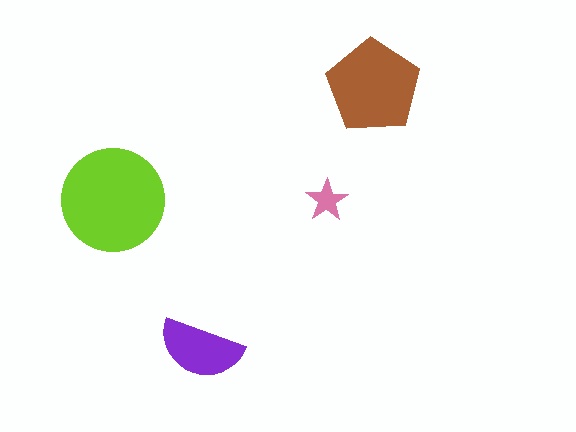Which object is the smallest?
The pink star.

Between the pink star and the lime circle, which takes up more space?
The lime circle.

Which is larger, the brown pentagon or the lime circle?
The lime circle.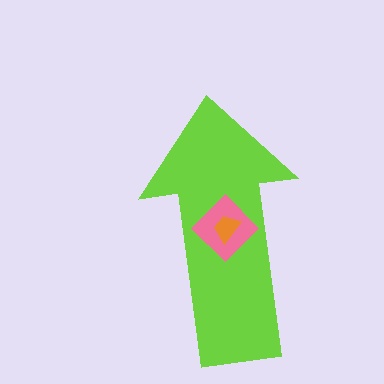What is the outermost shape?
The lime arrow.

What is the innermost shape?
The orange trapezoid.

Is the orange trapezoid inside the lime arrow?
Yes.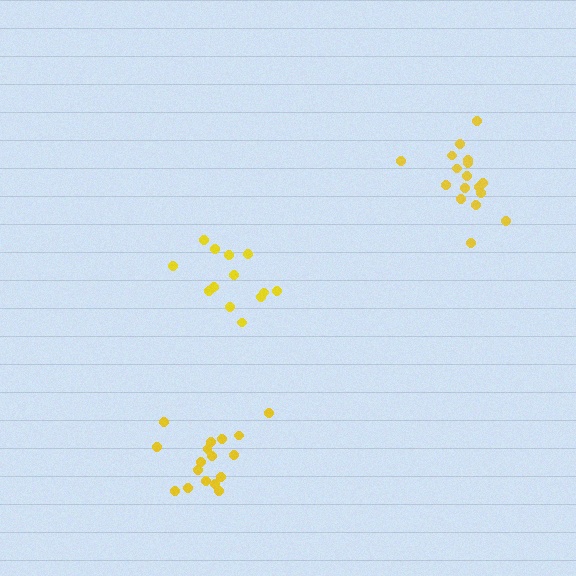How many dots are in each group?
Group 1: 13 dots, Group 2: 17 dots, Group 3: 17 dots (47 total).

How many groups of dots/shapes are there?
There are 3 groups.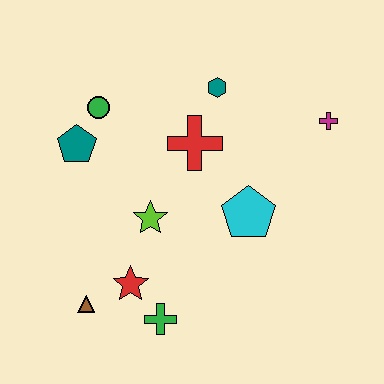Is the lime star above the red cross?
No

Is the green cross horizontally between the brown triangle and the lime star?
No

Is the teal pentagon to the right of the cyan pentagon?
No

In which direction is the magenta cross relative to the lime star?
The magenta cross is to the right of the lime star.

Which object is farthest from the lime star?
The magenta cross is farthest from the lime star.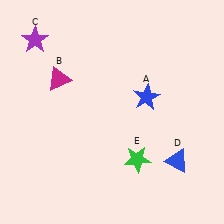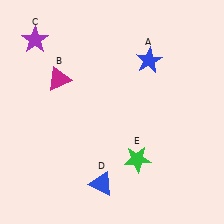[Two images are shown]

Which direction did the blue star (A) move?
The blue star (A) moved up.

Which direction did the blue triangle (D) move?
The blue triangle (D) moved left.